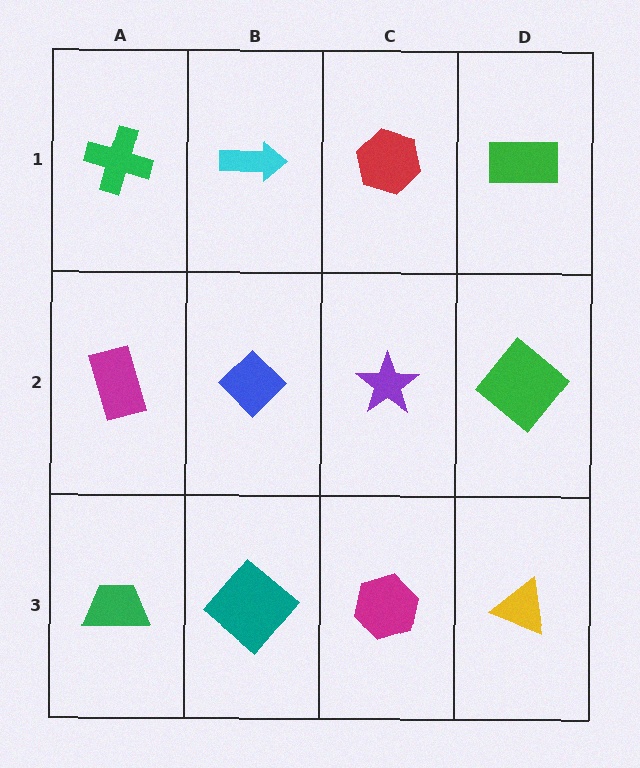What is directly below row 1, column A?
A magenta rectangle.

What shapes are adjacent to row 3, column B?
A blue diamond (row 2, column B), a green trapezoid (row 3, column A), a magenta hexagon (row 3, column C).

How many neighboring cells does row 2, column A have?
3.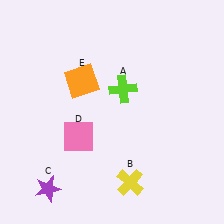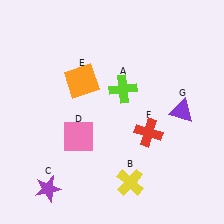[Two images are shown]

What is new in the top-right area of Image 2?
A purple triangle (G) was added in the top-right area of Image 2.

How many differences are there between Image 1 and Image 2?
There are 2 differences between the two images.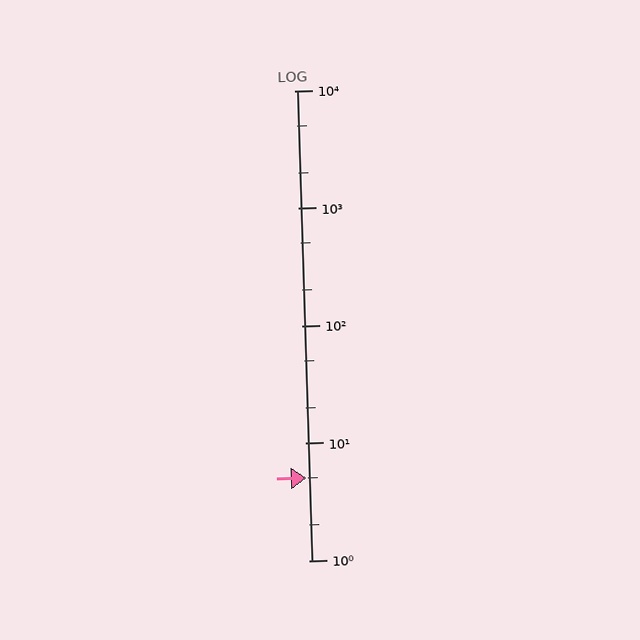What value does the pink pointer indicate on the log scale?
The pointer indicates approximately 5.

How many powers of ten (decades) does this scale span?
The scale spans 4 decades, from 1 to 10000.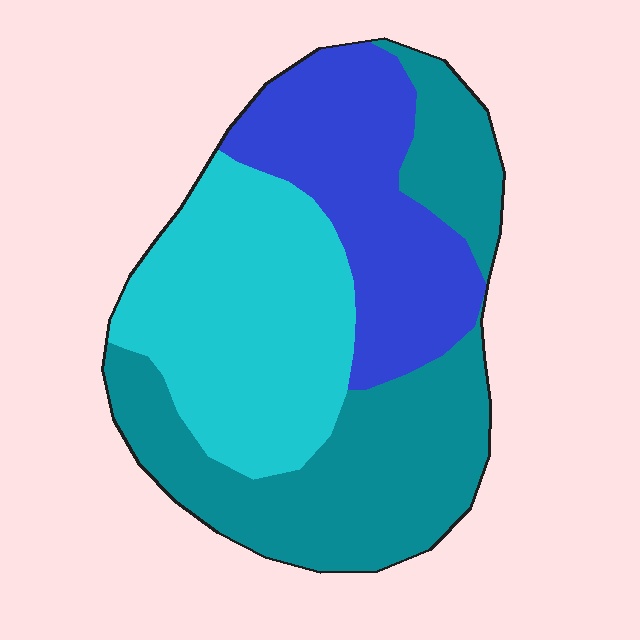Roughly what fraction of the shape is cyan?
Cyan takes up about one third (1/3) of the shape.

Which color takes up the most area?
Teal, at roughly 40%.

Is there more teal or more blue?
Teal.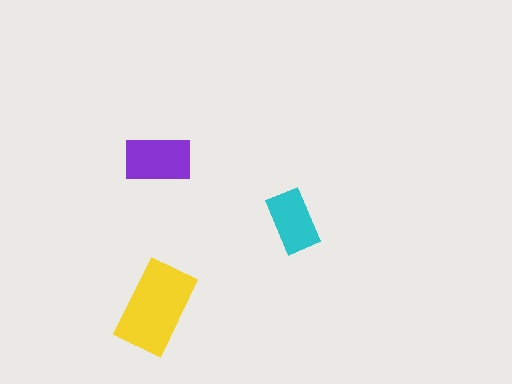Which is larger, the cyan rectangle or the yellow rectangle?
The yellow one.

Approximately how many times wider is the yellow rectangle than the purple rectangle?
About 1.5 times wider.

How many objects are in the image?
There are 3 objects in the image.